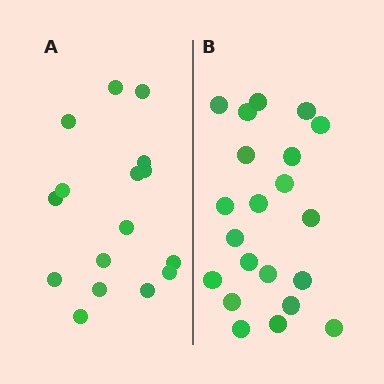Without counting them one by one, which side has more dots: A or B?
Region B (the right region) has more dots.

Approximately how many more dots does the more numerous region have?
Region B has about 5 more dots than region A.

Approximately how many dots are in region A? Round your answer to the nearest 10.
About 20 dots. (The exact count is 16, which rounds to 20.)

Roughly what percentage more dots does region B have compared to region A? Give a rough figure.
About 30% more.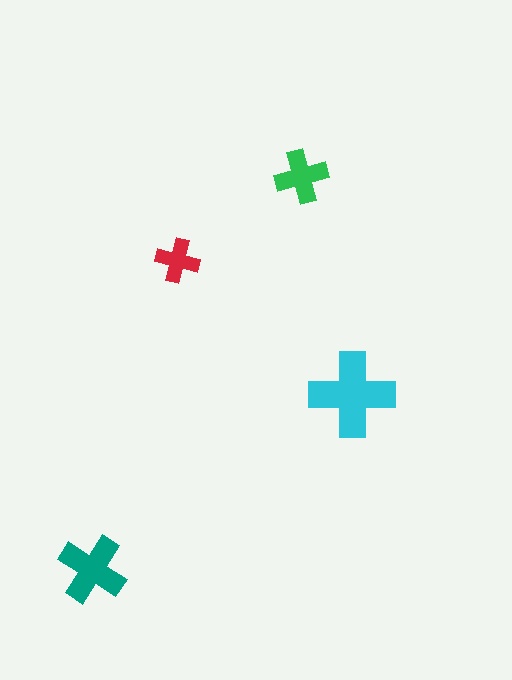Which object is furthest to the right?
The cyan cross is rightmost.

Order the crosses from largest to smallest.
the cyan one, the teal one, the green one, the red one.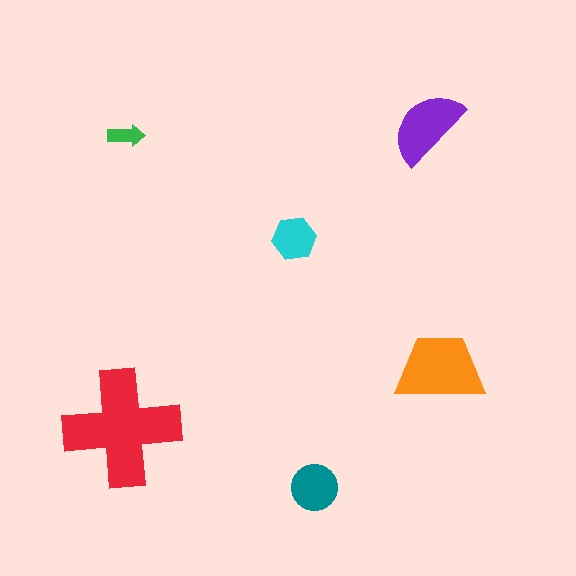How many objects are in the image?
There are 6 objects in the image.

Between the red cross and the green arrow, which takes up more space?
The red cross.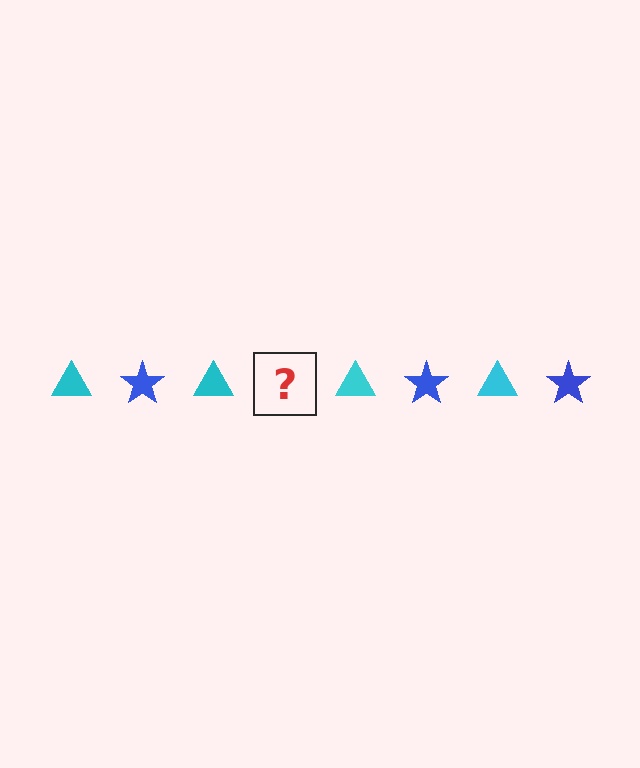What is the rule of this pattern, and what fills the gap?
The rule is that the pattern alternates between cyan triangle and blue star. The gap should be filled with a blue star.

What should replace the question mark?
The question mark should be replaced with a blue star.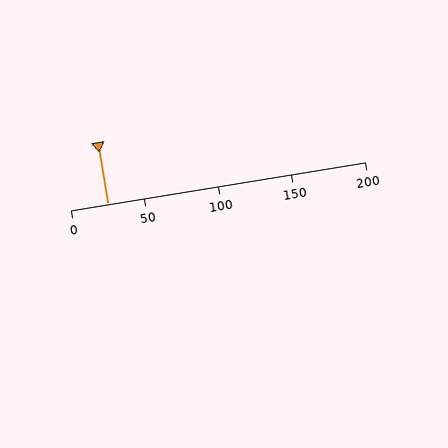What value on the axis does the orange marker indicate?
The marker indicates approximately 25.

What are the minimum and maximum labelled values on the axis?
The axis runs from 0 to 200.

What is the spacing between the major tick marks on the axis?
The major ticks are spaced 50 apart.